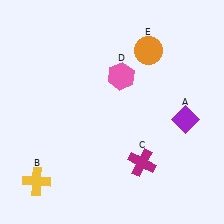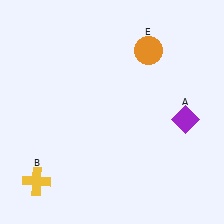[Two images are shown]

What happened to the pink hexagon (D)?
The pink hexagon (D) was removed in Image 2. It was in the top-right area of Image 1.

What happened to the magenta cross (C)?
The magenta cross (C) was removed in Image 2. It was in the bottom-right area of Image 1.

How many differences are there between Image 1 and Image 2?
There are 2 differences between the two images.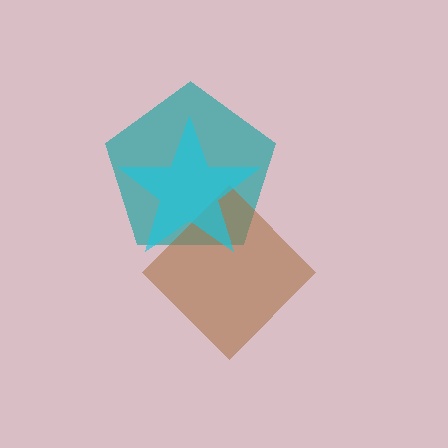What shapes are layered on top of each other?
The layered shapes are: a teal pentagon, a brown diamond, a cyan star.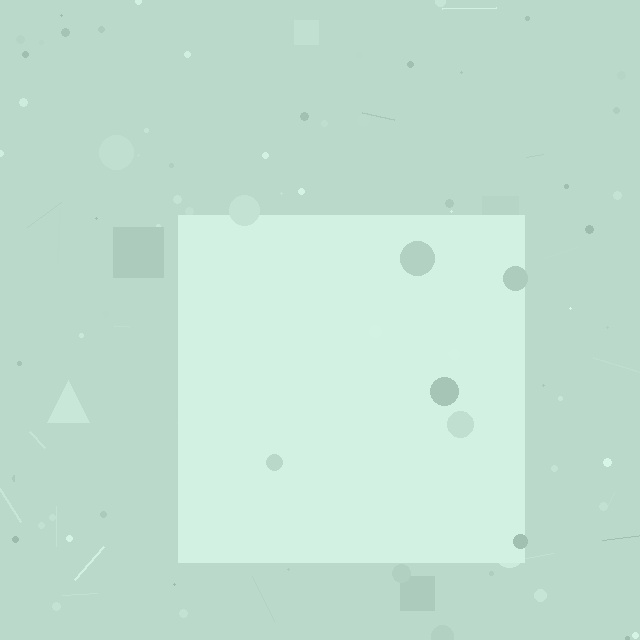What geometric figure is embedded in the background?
A square is embedded in the background.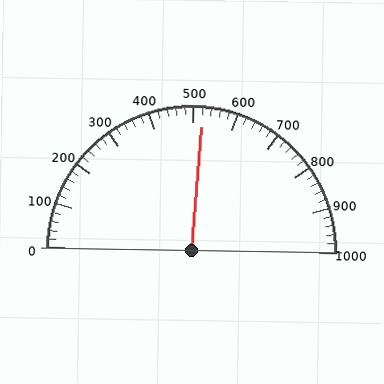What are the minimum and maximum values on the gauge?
The gauge ranges from 0 to 1000.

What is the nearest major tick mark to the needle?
The nearest major tick mark is 500.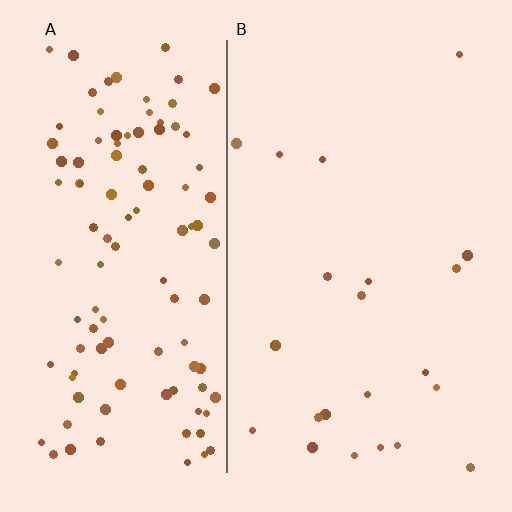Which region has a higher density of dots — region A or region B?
A (the left).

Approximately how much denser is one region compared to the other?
Approximately 5.2× — region A over region B.